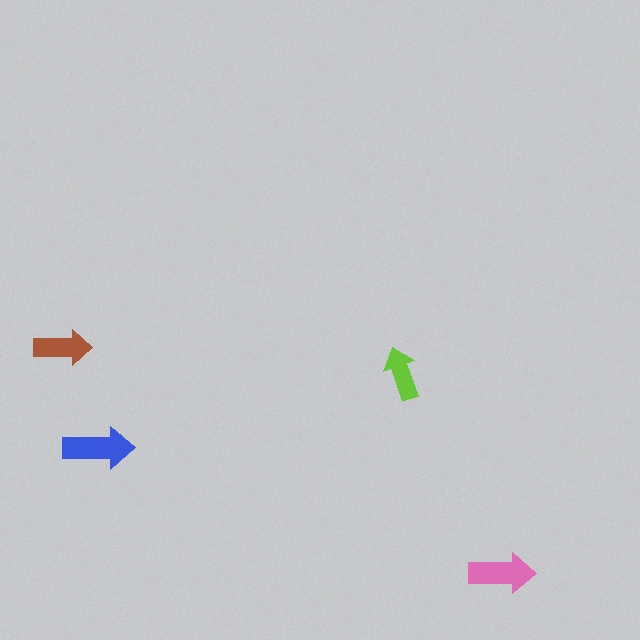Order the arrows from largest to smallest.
the blue one, the pink one, the brown one, the lime one.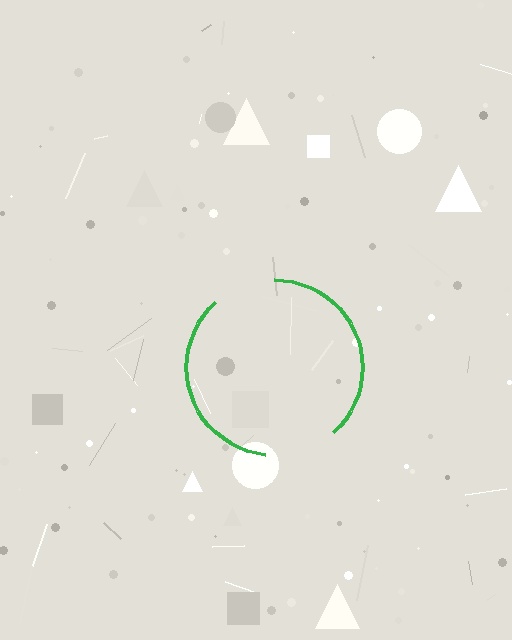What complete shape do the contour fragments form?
The contour fragments form a circle.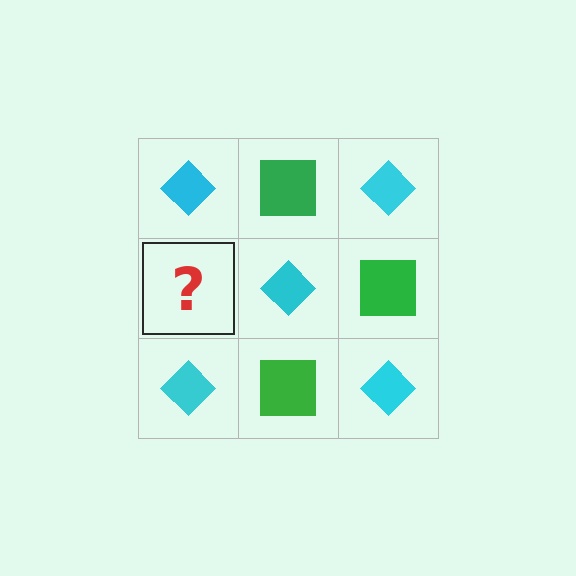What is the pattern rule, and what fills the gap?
The rule is that it alternates cyan diamond and green square in a checkerboard pattern. The gap should be filled with a green square.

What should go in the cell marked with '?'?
The missing cell should contain a green square.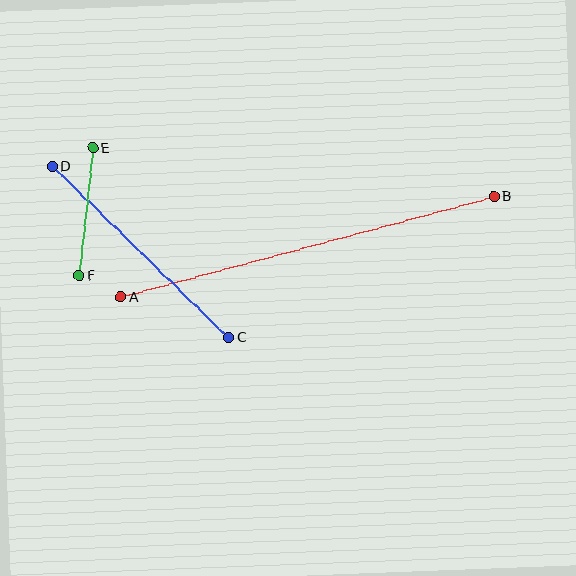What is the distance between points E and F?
The distance is approximately 128 pixels.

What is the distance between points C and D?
The distance is approximately 245 pixels.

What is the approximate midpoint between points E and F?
The midpoint is at approximately (86, 212) pixels.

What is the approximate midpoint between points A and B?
The midpoint is at approximately (308, 247) pixels.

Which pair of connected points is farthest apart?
Points A and B are farthest apart.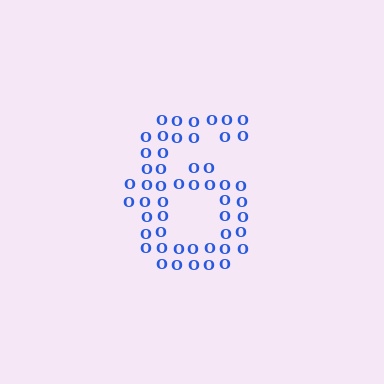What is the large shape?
The large shape is the digit 6.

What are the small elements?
The small elements are letter O's.